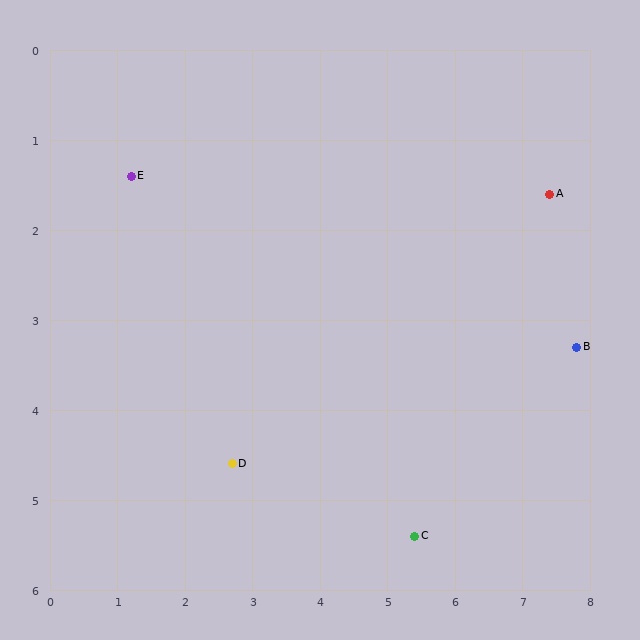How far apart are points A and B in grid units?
Points A and B are about 1.7 grid units apart.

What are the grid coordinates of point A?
Point A is at approximately (7.4, 1.6).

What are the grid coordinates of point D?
Point D is at approximately (2.7, 4.6).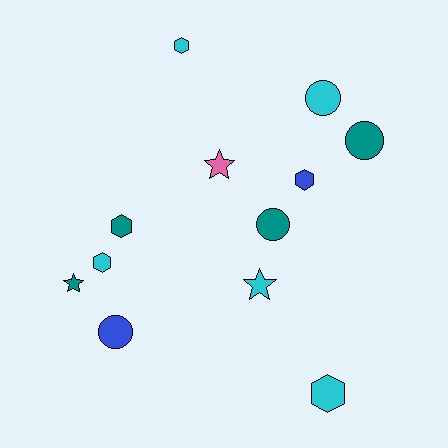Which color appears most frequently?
Cyan, with 5 objects.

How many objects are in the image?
There are 12 objects.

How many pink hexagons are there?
There are no pink hexagons.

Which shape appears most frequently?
Hexagon, with 5 objects.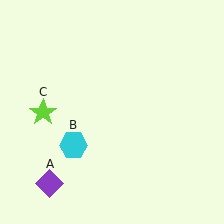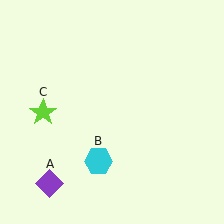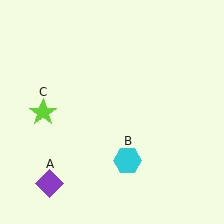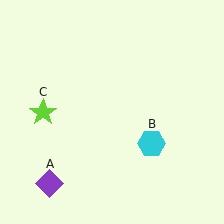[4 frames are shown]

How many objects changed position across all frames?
1 object changed position: cyan hexagon (object B).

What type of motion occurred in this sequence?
The cyan hexagon (object B) rotated counterclockwise around the center of the scene.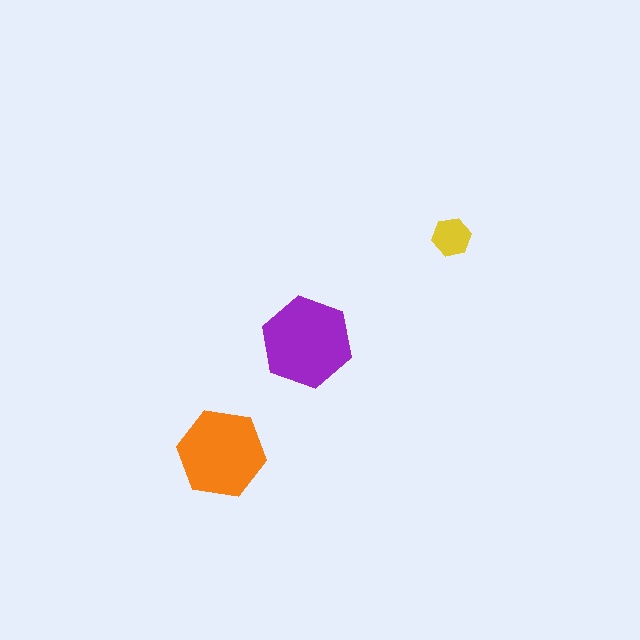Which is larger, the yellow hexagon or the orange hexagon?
The orange one.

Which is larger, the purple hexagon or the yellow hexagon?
The purple one.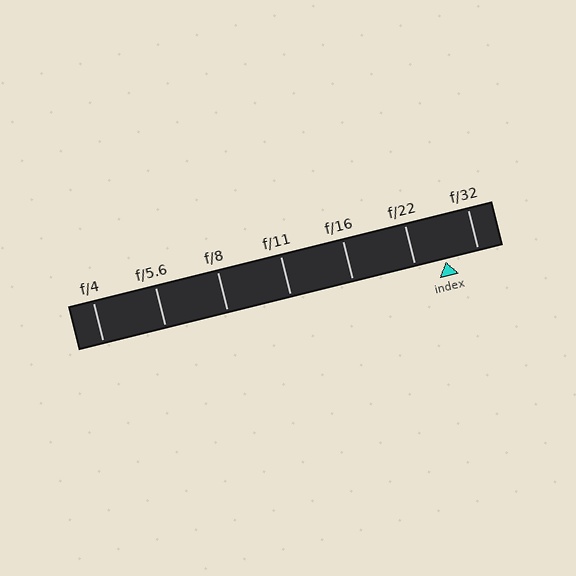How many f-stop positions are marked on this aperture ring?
There are 7 f-stop positions marked.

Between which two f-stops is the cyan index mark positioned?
The index mark is between f/22 and f/32.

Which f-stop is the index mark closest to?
The index mark is closest to f/22.